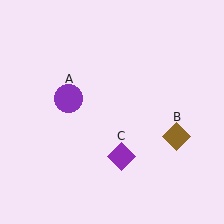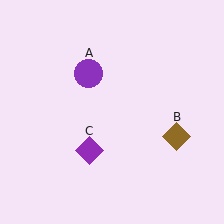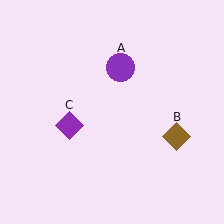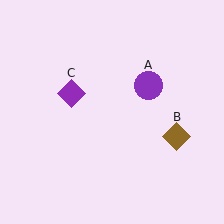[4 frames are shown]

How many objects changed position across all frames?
2 objects changed position: purple circle (object A), purple diamond (object C).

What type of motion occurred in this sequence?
The purple circle (object A), purple diamond (object C) rotated clockwise around the center of the scene.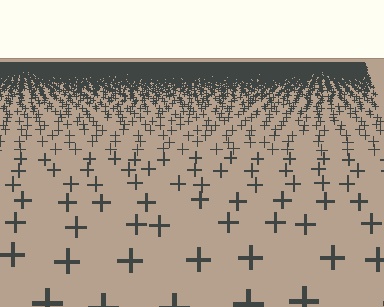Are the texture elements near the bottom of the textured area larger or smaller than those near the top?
Larger. Near the bottom, elements are closer to the viewer and appear at a bigger on-screen size.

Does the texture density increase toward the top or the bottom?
Density increases toward the top.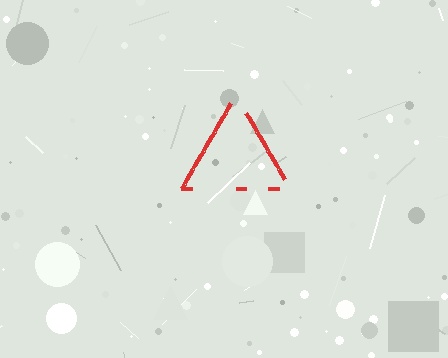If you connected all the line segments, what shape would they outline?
They would outline a triangle.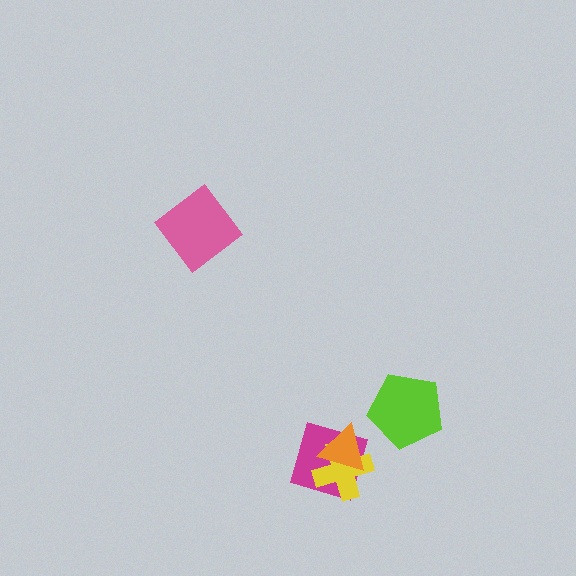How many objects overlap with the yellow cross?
2 objects overlap with the yellow cross.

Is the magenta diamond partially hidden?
Yes, it is partially covered by another shape.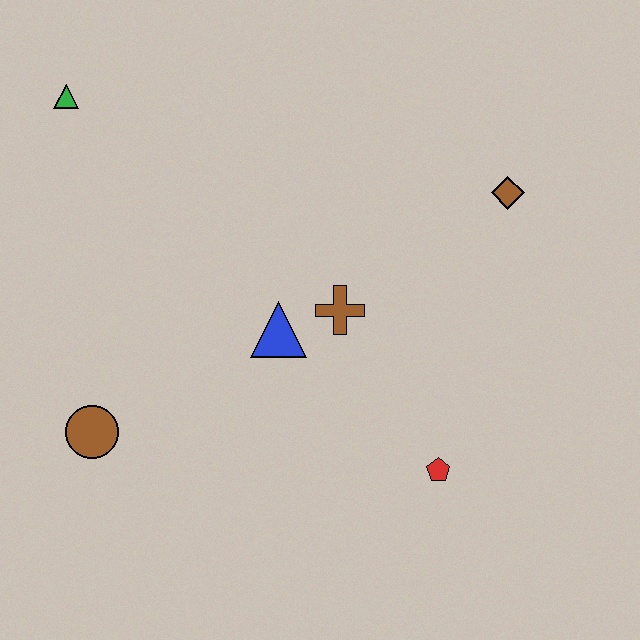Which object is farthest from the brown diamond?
The brown circle is farthest from the brown diamond.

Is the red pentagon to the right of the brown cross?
Yes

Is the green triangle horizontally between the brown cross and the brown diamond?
No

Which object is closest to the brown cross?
The blue triangle is closest to the brown cross.